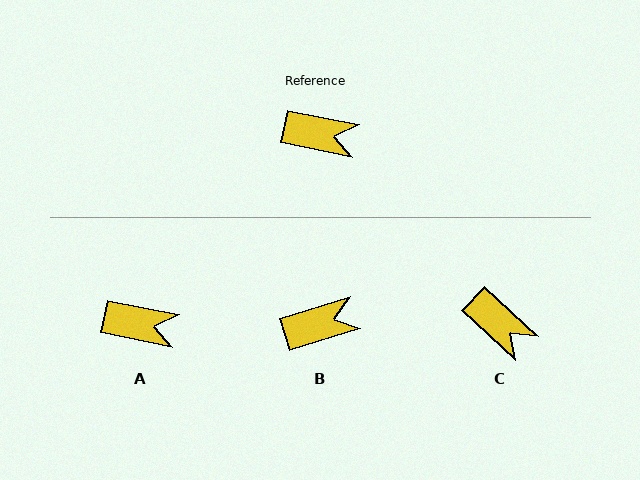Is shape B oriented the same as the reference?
No, it is off by about 29 degrees.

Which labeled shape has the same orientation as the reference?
A.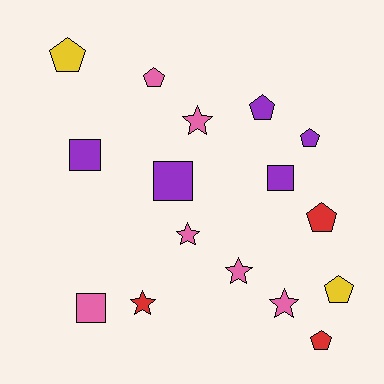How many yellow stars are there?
There are no yellow stars.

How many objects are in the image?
There are 16 objects.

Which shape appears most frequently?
Pentagon, with 7 objects.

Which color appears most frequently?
Pink, with 6 objects.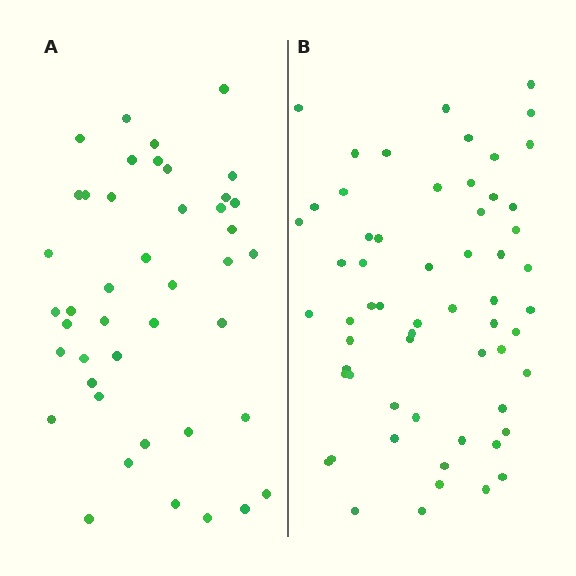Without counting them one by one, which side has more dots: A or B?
Region B (the right region) has more dots.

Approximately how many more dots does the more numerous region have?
Region B has approximately 15 more dots than region A.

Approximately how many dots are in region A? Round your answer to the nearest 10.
About 40 dots. (The exact count is 43, which rounds to 40.)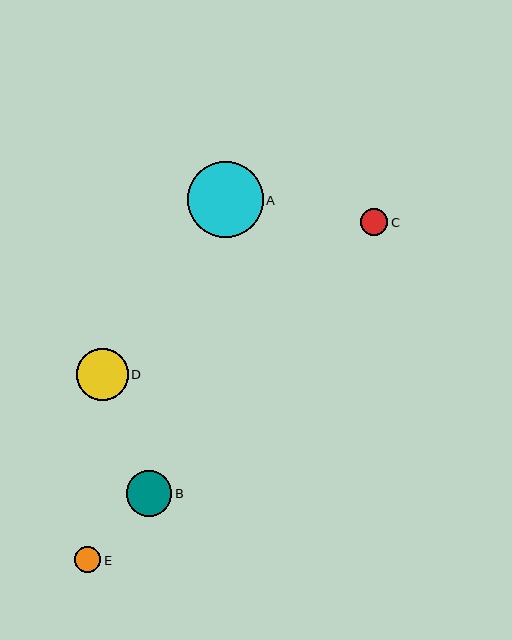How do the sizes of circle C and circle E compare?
Circle C and circle E are approximately the same size.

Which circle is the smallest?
Circle E is the smallest with a size of approximately 26 pixels.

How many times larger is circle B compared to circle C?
Circle B is approximately 1.7 times the size of circle C.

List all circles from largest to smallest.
From largest to smallest: A, D, B, C, E.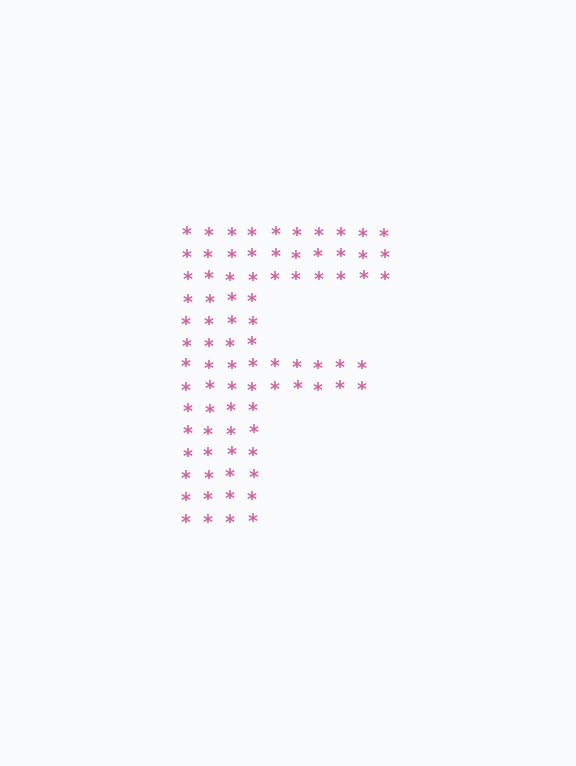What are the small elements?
The small elements are asterisks.